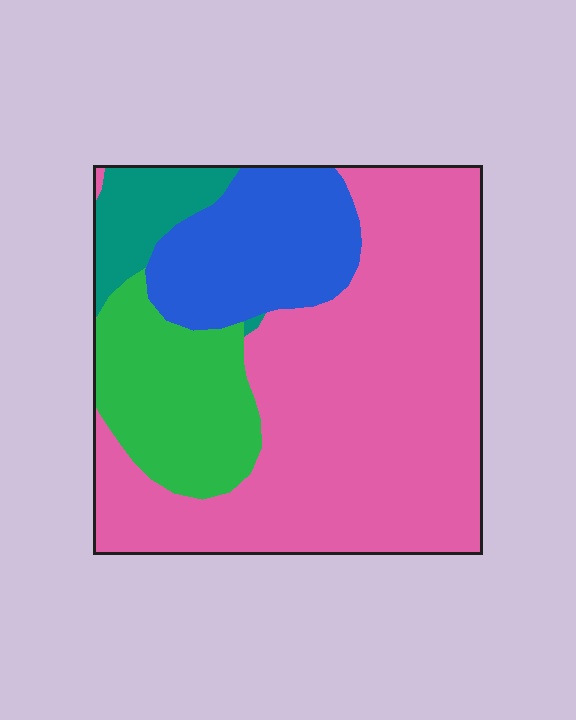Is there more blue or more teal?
Blue.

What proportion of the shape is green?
Green covers around 15% of the shape.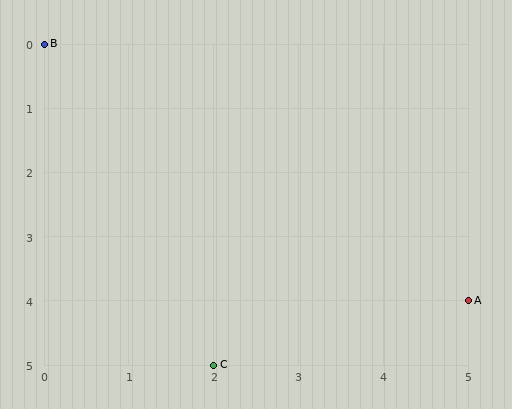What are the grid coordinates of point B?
Point B is at grid coordinates (0, 0).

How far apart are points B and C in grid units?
Points B and C are 2 columns and 5 rows apart (about 5.4 grid units diagonally).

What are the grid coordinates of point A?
Point A is at grid coordinates (5, 4).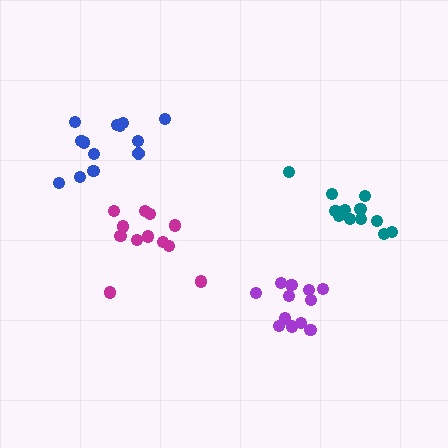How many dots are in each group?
Group 1: 12 dots, Group 2: 12 dots, Group 3: 13 dots, Group 4: 12 dots (49 total).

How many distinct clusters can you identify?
There are 4 distinct clusters.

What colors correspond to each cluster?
The clusters are colored: magenta, purple, blue, teal.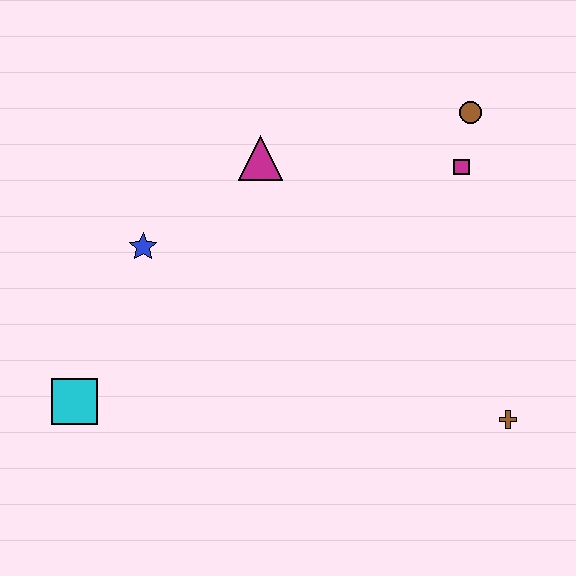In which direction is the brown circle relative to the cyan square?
The brown circle is to the right of the cyan square.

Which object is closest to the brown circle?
The magenta square is closest to the brown circle.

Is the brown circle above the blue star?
Yes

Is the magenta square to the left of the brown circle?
Yes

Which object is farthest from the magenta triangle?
The brown cross is farthest from the magenta triangle.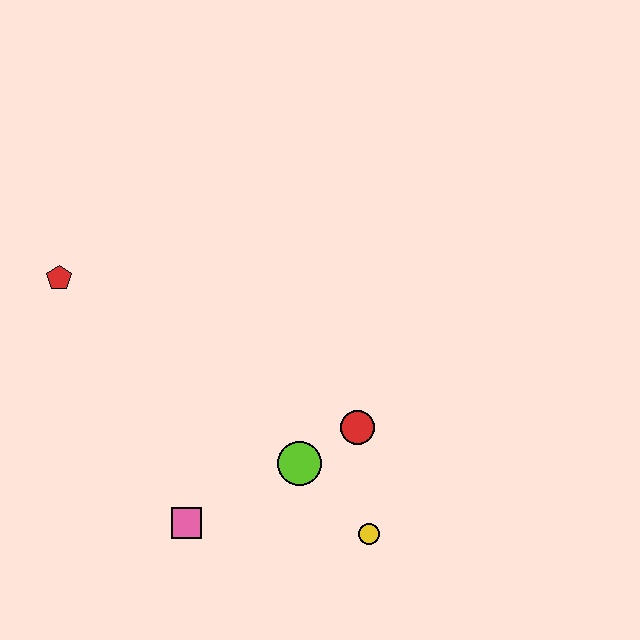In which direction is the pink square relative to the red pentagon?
The pink square is below the red pentagon.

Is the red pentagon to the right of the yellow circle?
No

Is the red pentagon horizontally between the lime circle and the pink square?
No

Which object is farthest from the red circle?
The red pentagon is farthest from the red circle.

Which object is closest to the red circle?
The lime circle is closest to the red circle.